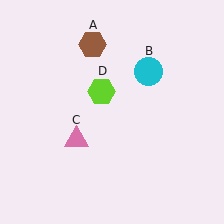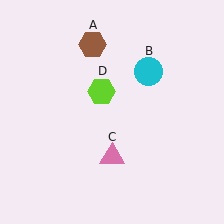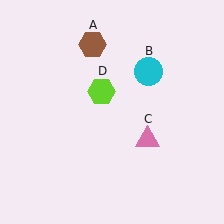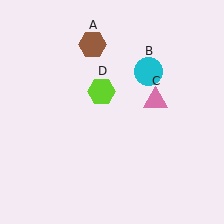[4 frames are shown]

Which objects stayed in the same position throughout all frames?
Brown hexagon (object A) and cyan circle (object B) and lime hexagon (object D) remained stationary.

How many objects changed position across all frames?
1 object changed position: pink triangle (object C).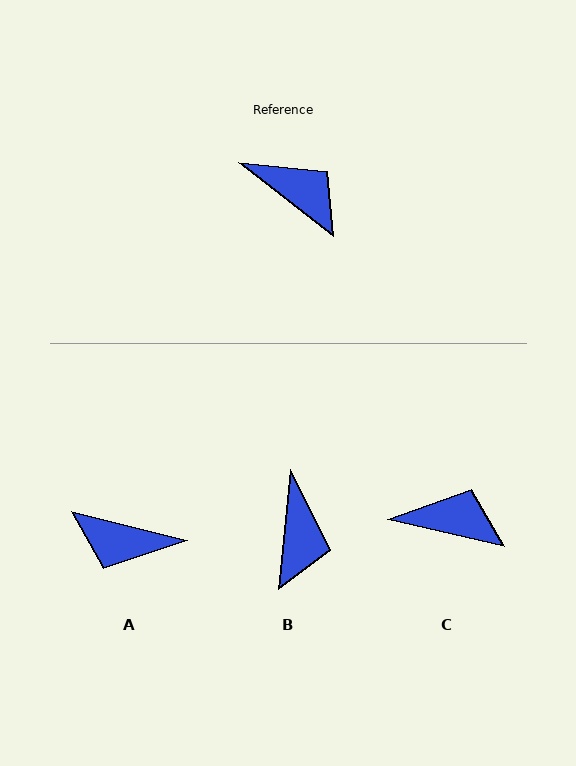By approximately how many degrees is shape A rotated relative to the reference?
Approximately 156 degrees clockwise.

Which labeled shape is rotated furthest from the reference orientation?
A, about 156 degrees away.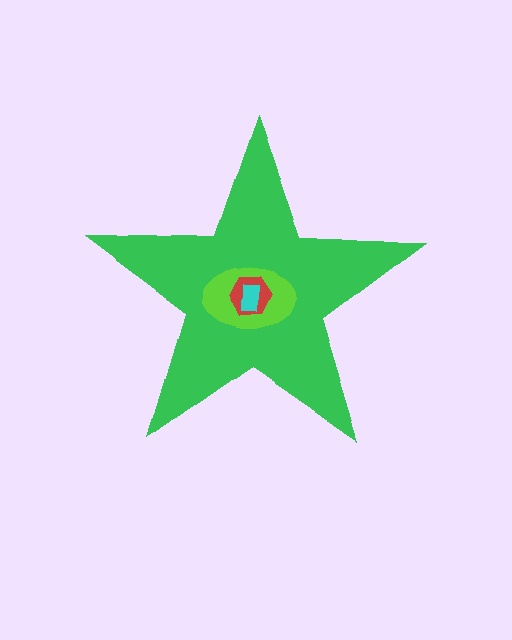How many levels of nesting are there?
4.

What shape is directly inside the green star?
The lime ellipse.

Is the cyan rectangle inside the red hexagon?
Yes.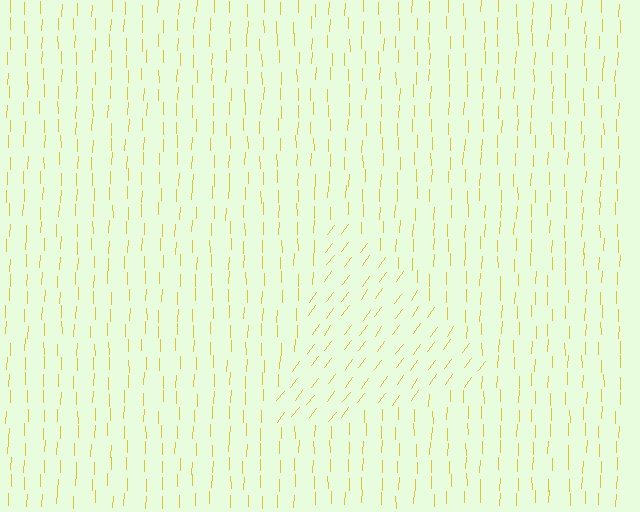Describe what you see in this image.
The image is filled with small yellow line segments. A triangle region in the image has lines oriented differently from the surrounding lines, creating a visible texture boundary.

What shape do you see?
I see a triangle.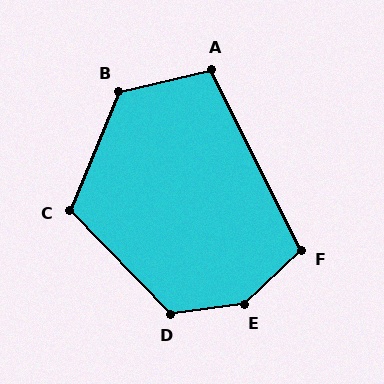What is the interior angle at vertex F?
Approximately 107 degrees (obtuse).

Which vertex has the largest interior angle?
E, at approximately 144 degrees.